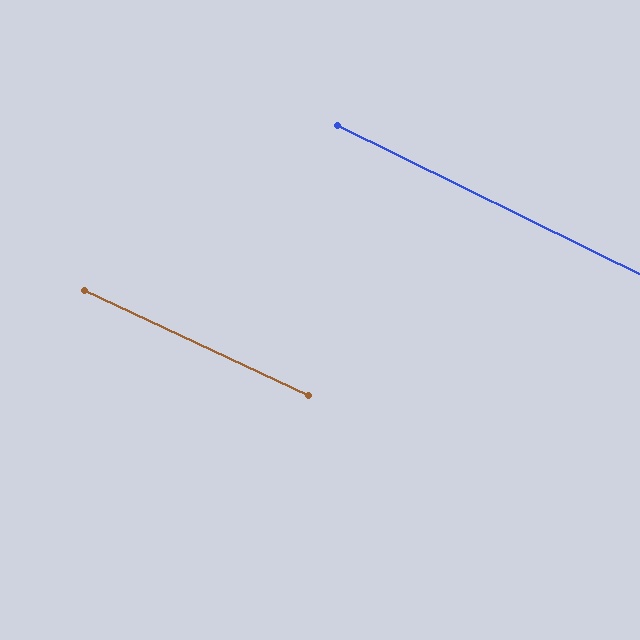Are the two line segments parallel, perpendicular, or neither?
Parallel — their directions differ by only 1.1°.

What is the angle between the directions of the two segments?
Approximately 1 degree.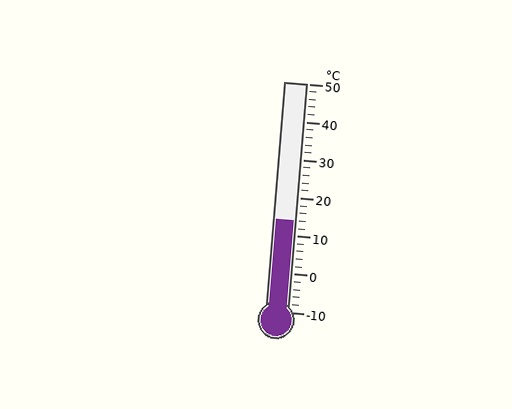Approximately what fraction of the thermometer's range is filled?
The thermometer is filled to approximately 40% of its range.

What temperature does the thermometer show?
The thermometer shows approximately 14°C.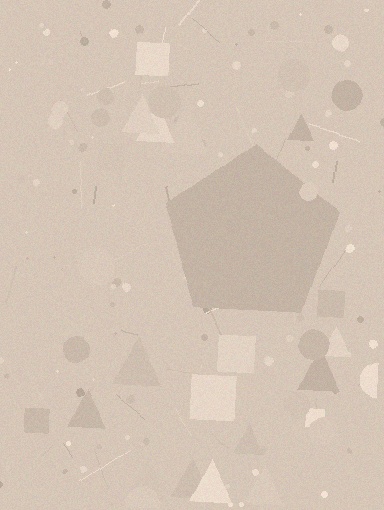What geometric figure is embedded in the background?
A pentagon is embedded in the background.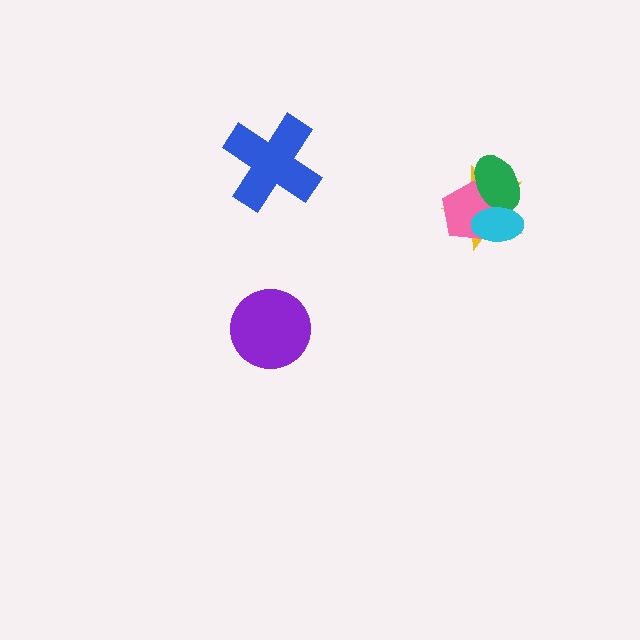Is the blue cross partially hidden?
No, no other shape covers it.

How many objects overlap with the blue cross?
0 objects overlap with the blue cross.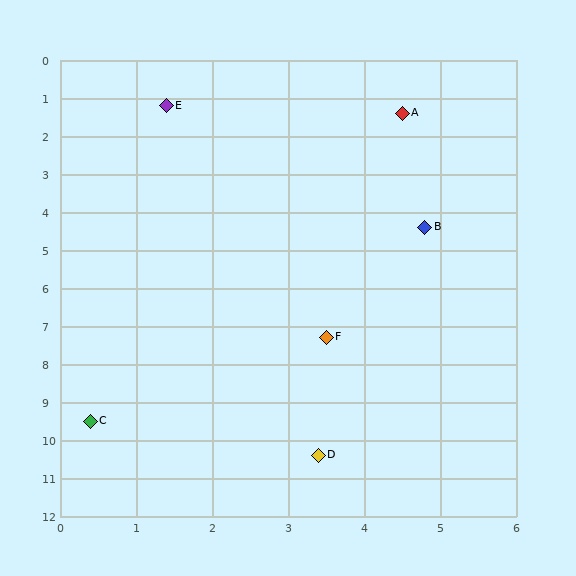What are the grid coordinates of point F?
Point F is at approximately (3.5, 7.3).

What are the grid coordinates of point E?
Point E is at approximately (1.4, 1.2).